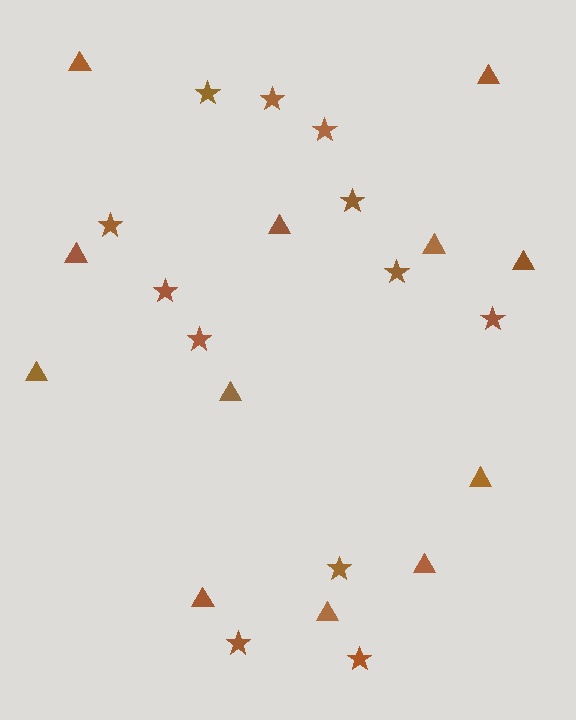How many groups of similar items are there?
There are 2 groups: one group of stars (12) and one group of triangles (12).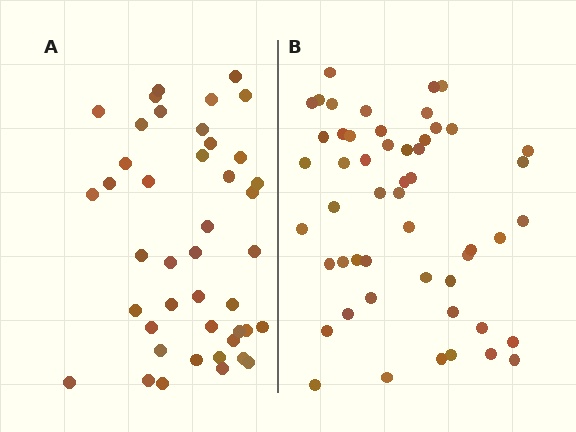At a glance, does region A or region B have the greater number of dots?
Region B (the right region) has more dots.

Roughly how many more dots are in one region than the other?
Region B has roughly 8 or so more dots than region A.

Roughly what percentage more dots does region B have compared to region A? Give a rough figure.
About 20% more.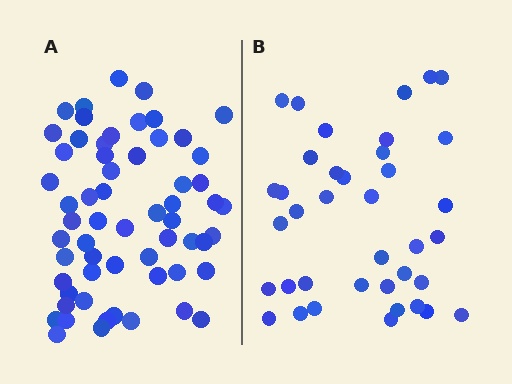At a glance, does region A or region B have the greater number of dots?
Region A (the left region) has more dots.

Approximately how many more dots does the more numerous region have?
Region A has approximately 20 more dots than region B.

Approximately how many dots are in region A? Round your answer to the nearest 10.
About 60 dots.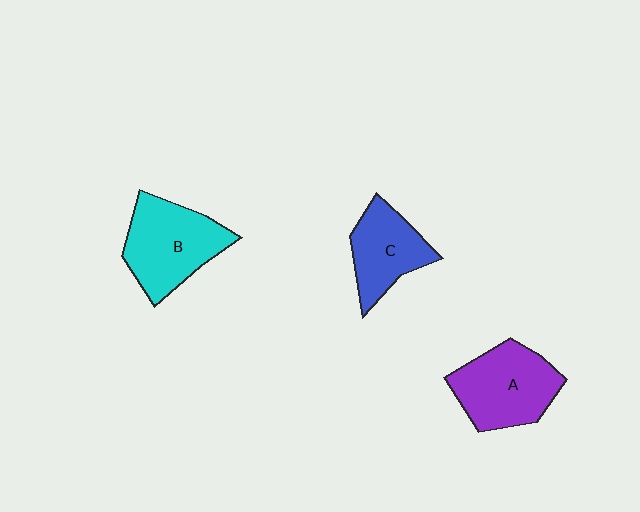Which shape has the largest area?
Shape B (cyan).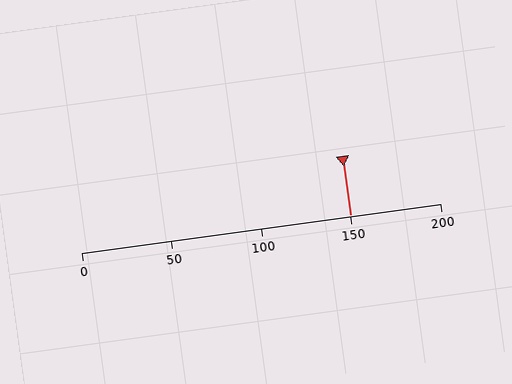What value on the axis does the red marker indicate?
The marker indicates approximately 150.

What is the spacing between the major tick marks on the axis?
The major ticks are spaced 50 apart.